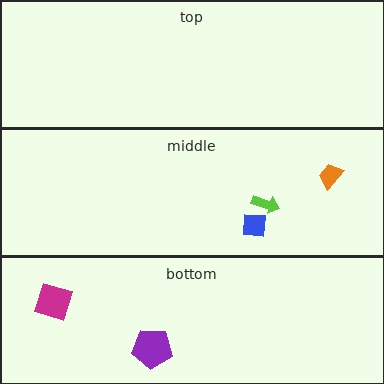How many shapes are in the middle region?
3.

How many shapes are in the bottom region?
2.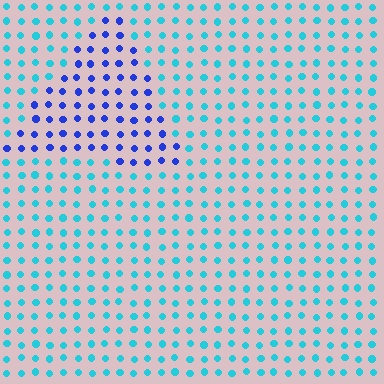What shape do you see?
I see a triangle.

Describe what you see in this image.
The image is filled with small cyan elements in a uniform arrangement. A triangle-shaped region is visible where the elements are tinted to a slightly different hue, forming a subtle color boundary.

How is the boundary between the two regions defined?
The boundary is defined purely by a slight shift in hue (about 47 degrees). Spacing, size, and orientation are identical on both sides.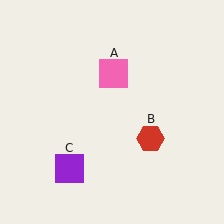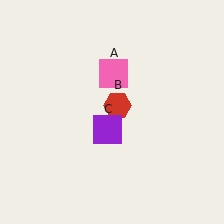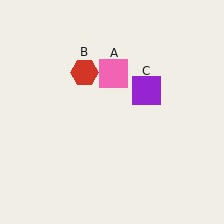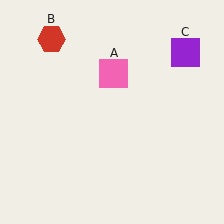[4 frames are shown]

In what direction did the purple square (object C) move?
The purple square (object C) moved up and to the right.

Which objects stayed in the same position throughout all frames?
Pink square (object A) remained stationary.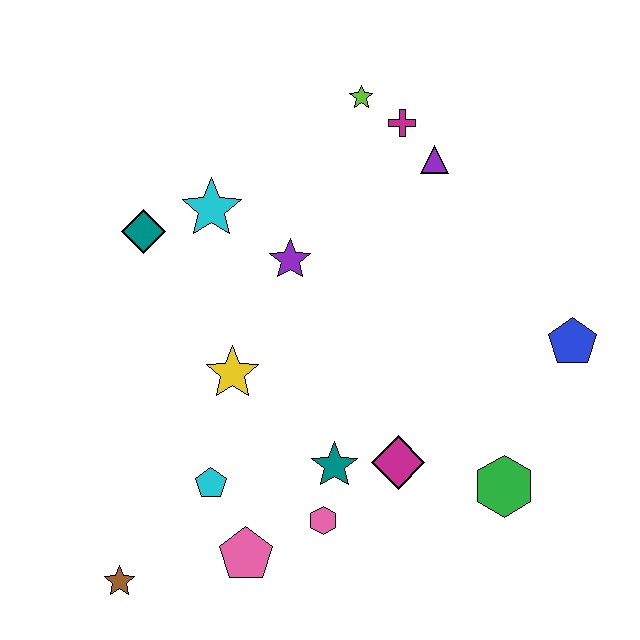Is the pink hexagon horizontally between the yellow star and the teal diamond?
No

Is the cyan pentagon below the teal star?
Yes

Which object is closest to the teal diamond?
The cyan star is closest to the teal diamond.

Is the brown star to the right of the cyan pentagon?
No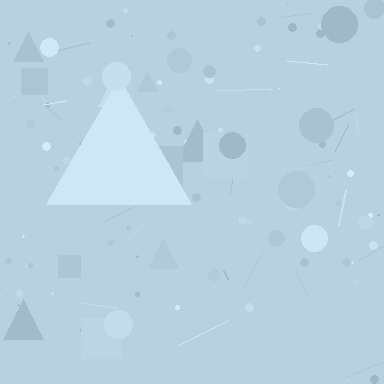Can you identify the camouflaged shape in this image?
The camouflaged shape is a triangle.